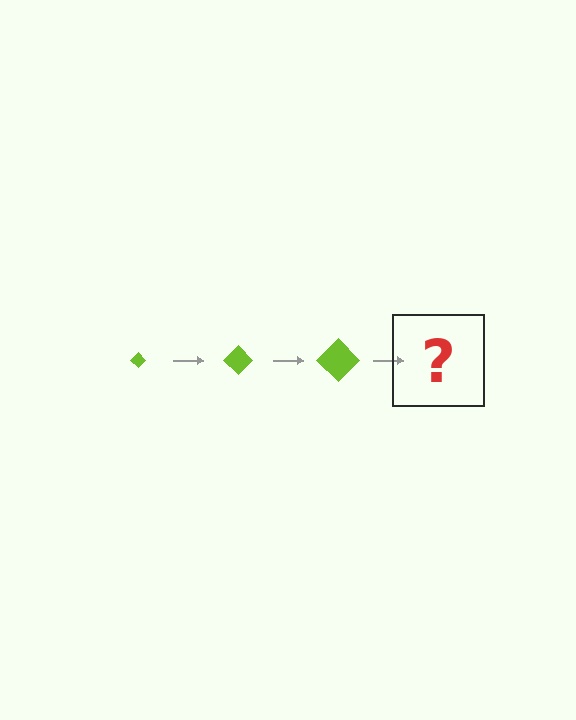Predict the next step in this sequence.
The next step is a lime diamond, larger than the previous one.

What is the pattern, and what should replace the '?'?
The pattern is that the diamond gets progressively larger each step. The '?' should be a lime diamond, larger than the previous one.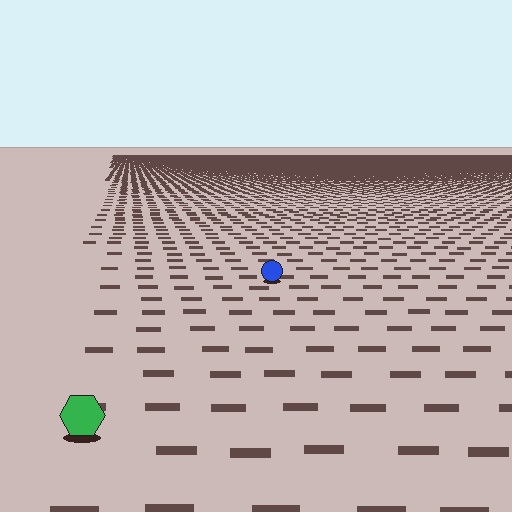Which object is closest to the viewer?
The green hexagon is closest. The texture marks near it are larger and more spread out.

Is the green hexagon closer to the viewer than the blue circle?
Yes. The green hexagon is closer — you can tell from the texture gradient: the ground texture is coarser near it.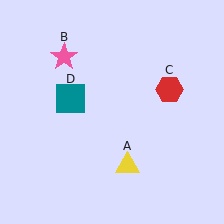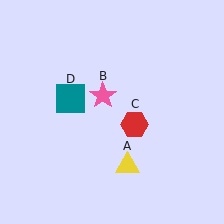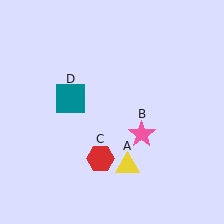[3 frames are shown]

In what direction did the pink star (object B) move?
The pink star (object B) moved down and to the right.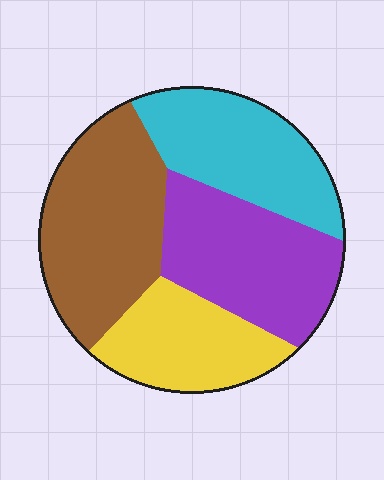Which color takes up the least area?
Yellow, at roughly 20%.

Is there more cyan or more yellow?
Cyan.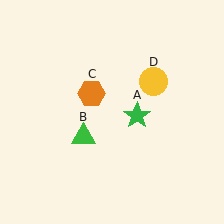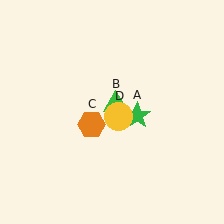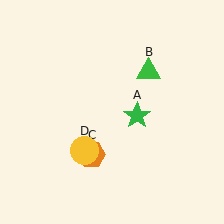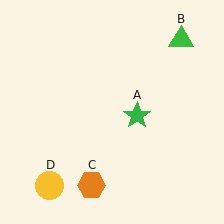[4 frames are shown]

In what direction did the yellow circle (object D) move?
The yellow circle (object D) moved down and to the left.